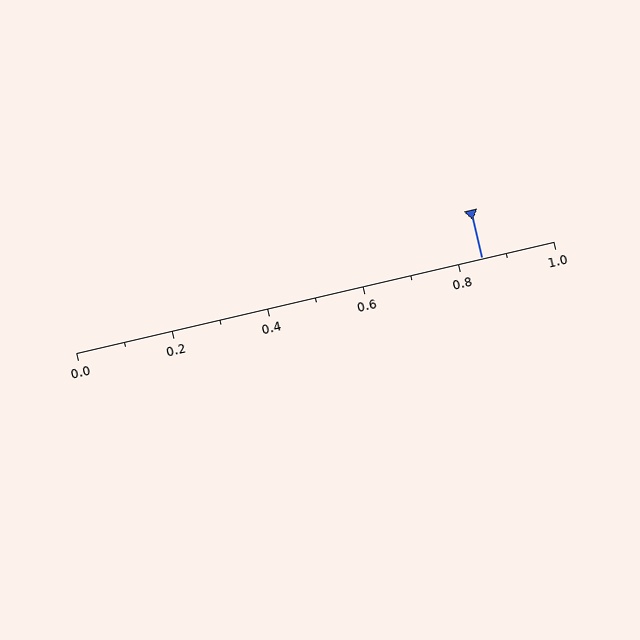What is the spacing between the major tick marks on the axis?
The major ticks are spaced 0.2 apart.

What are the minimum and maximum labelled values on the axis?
The axis runs from 0.0 to 1.0.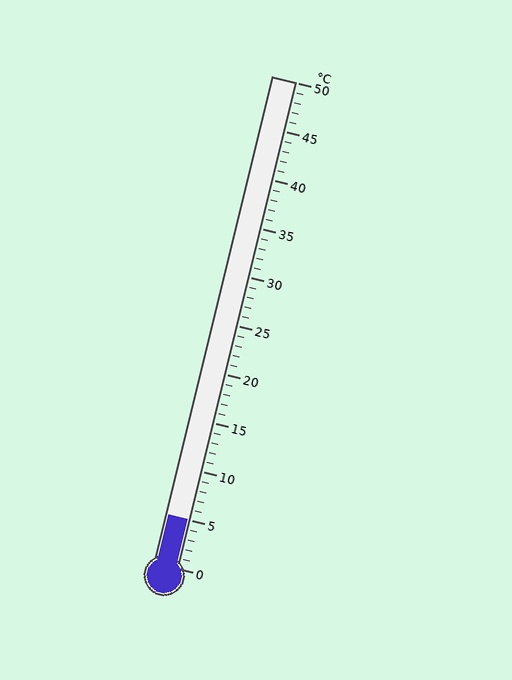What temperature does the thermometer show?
The thermometer shows approximately 5°C.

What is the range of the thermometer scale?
The thermometer scale ranges from 0°C to 50°C.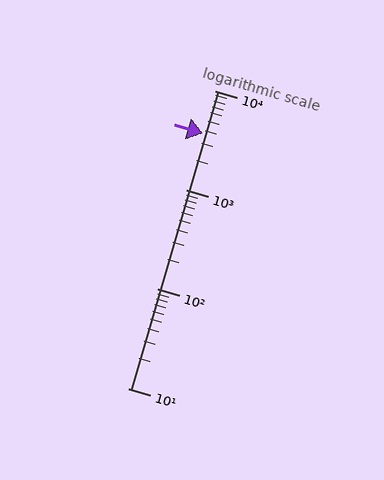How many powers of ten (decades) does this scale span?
The scale spans 3 decades, from 10 to 10000.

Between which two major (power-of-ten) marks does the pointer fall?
The pointer is between 1000 and 10000.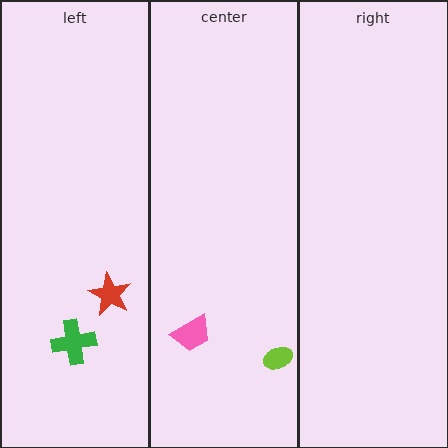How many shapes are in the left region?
2.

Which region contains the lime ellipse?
The center region.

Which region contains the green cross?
The left region.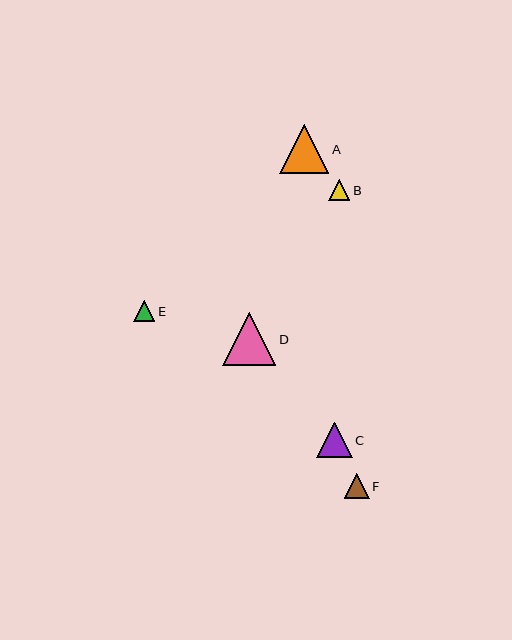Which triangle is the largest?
Triangle D is the largest with a size of approximately 53 pixels.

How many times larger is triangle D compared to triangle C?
Triangle D is approximately 1.5 times the size of triangle C.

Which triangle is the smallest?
Triangle E is the smallest with a size of approximately 21 pixels.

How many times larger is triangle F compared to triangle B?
Triangle F is approximately 1.2 times the size of triangle B.